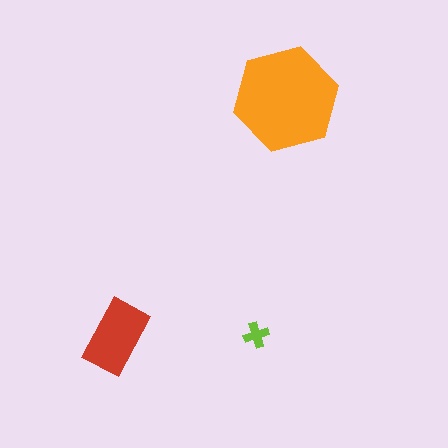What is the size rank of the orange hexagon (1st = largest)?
1st.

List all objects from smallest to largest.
The lime cross, the red rectangle, the orange hexagon.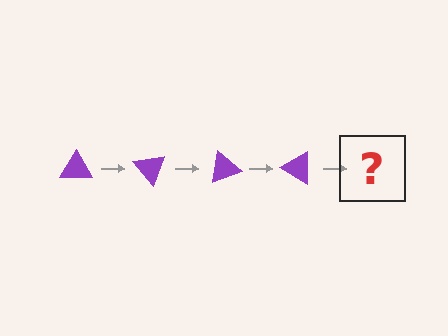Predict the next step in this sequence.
The next step is a purple triangle rotated 200 degrees.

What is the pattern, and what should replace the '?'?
The pattern is that the triangle rotates 50 degrees each step. The '?' should be a purple triangle rotated 200 degrees.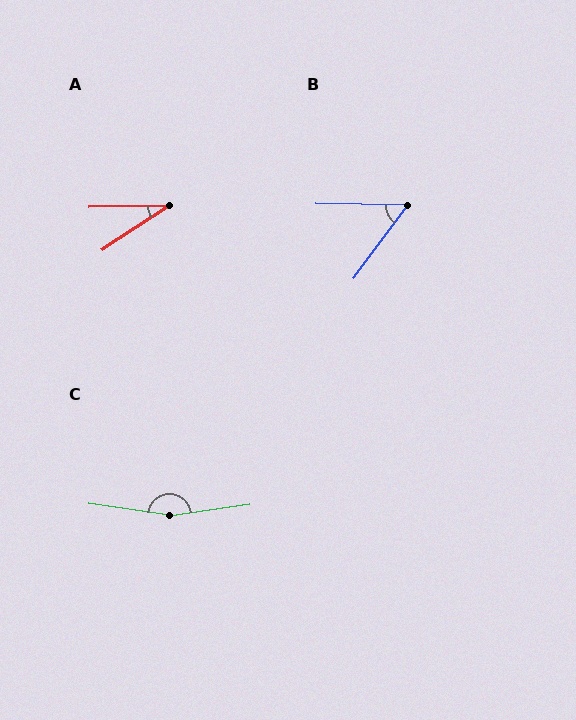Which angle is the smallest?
A, at approximately 32 degrees.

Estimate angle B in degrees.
Approximately 54 degrees.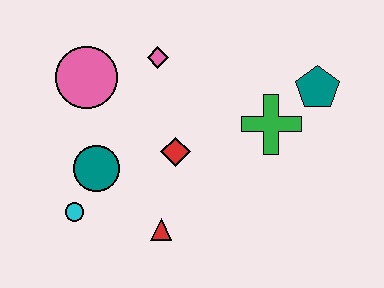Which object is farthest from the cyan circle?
The teal pentagon is farthest from the cyan circle.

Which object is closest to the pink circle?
The pink diamond is closest to the pink circle.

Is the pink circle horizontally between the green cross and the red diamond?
No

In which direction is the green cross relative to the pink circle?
The green cross is to the right of the pink circle.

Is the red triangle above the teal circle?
No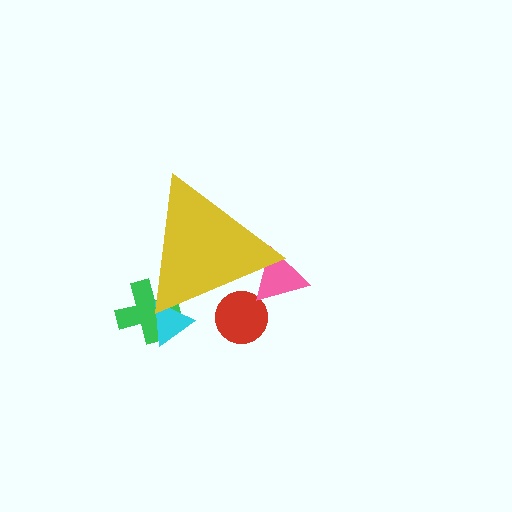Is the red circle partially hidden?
Yes, the red circle is partially hidden behind the yellow triangle.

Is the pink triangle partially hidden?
Yes, the pink triangle is partially hidden behind the yellow triangle.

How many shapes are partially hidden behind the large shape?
5 shapes are partially hidden.